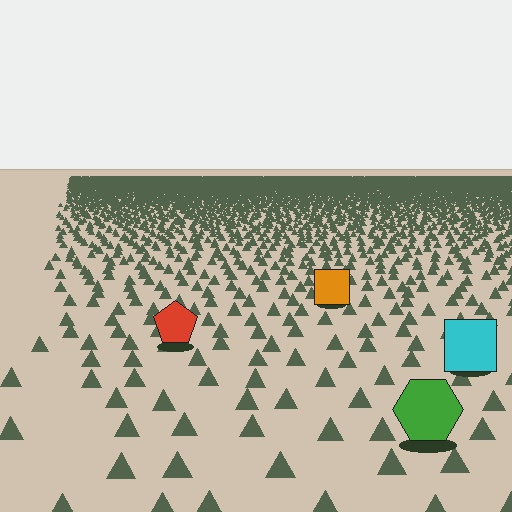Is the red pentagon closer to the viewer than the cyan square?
No. The cyan square is closer — you can tell from the texture gradient: the ground texture is coarser near it.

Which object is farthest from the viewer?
The orange square is farthest from the viewer. It appears smaller and the ground texture around it is denser.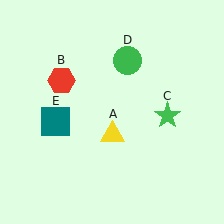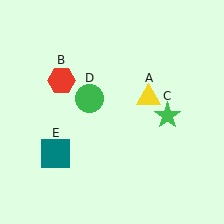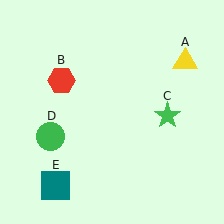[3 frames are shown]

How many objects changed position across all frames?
3 objects changed position: yellow triangle (object A), green circle (object D), teal square (object E).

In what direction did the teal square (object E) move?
The teal square (object E) moved down.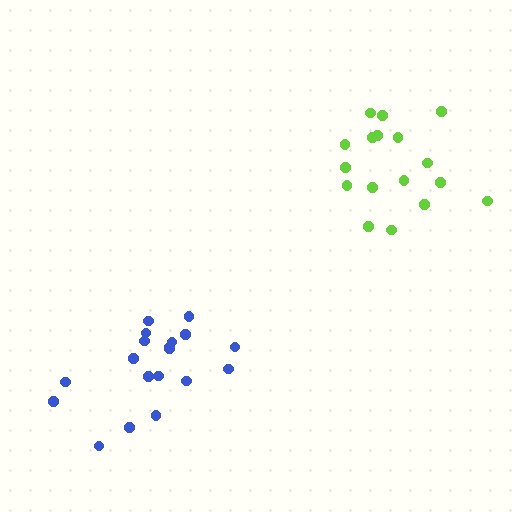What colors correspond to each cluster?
The clusters are colored: blue, lime.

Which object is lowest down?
The blue cluster is bottommost.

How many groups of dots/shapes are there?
There are 2 groups.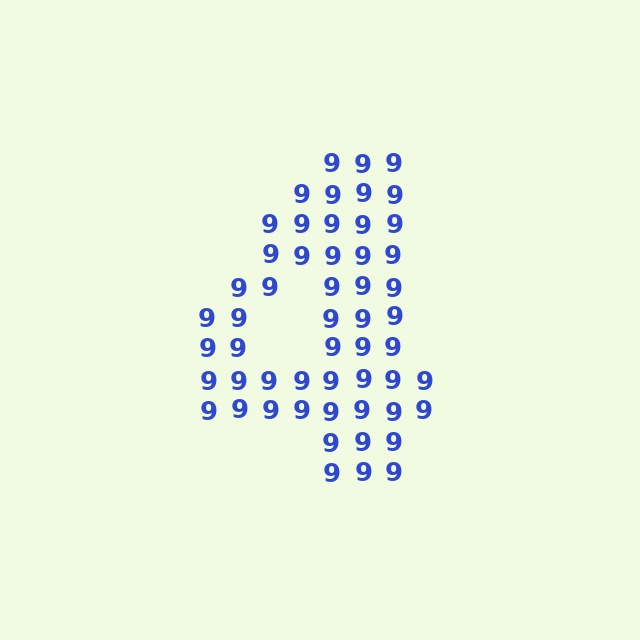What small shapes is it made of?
It is made of small digit 9's.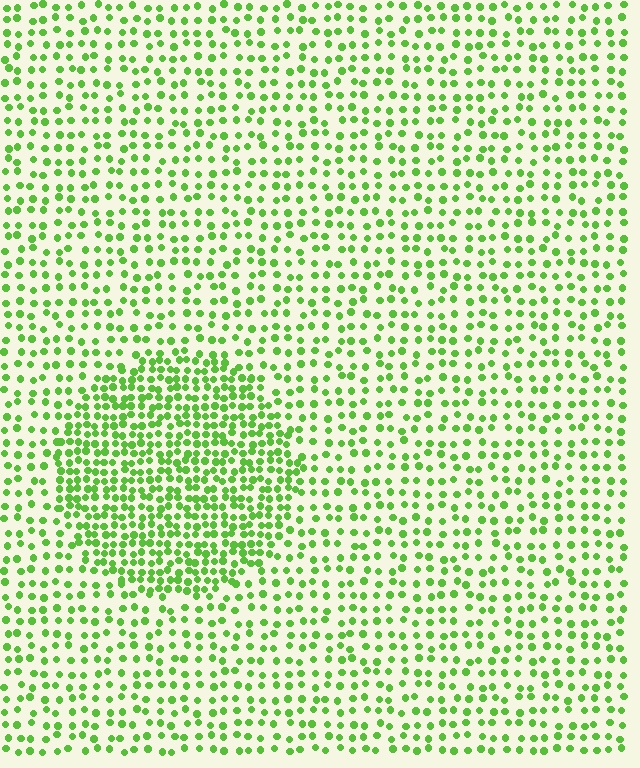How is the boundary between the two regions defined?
The boundary is defined by a change in element density (approximately 2.0x ratio). All elements are the same color, size, and shape.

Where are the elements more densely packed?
The elements are more densely packed inside the circle boundary.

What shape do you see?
I see a circle.